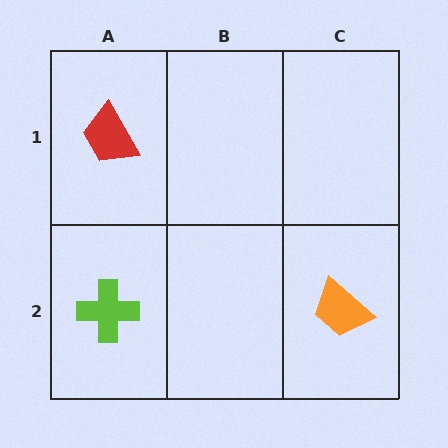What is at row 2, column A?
A lime cross.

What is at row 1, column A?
A red trapezoid.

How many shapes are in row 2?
2 shapes.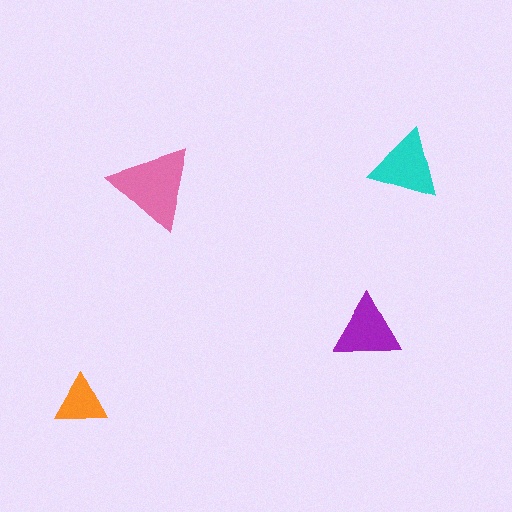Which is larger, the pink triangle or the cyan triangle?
The pink one.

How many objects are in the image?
There are 4 objects in the image.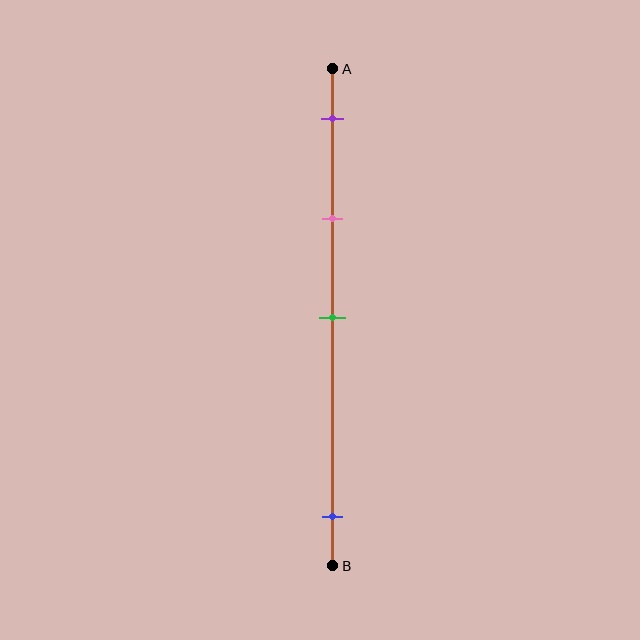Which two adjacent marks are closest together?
The purple and pink marks are the closest adjacent pair.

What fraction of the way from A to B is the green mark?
The green mark is approximately 50% (0.5) of the way from A to B.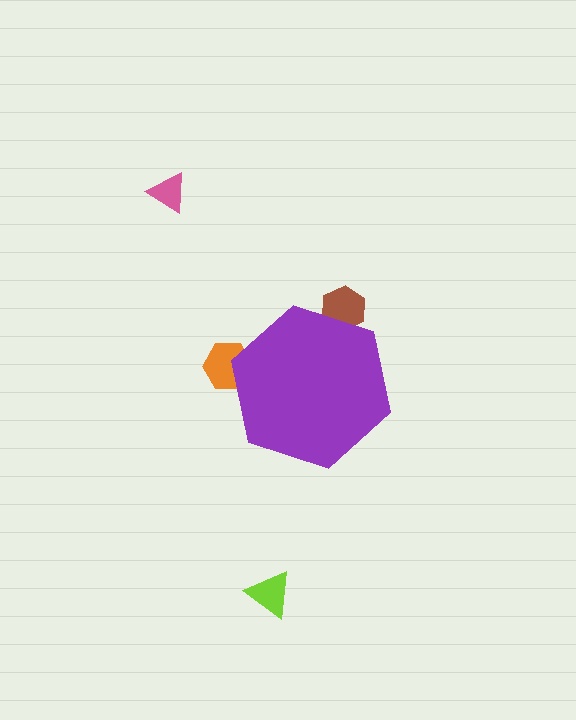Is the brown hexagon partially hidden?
Yes, the brown hexagon is partially hidden behind the purple hexagon.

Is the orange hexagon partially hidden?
Yes, the orange hexagon is partially hidden behind the purple hexagon.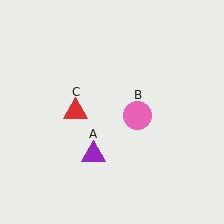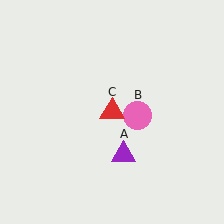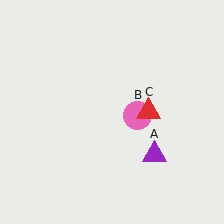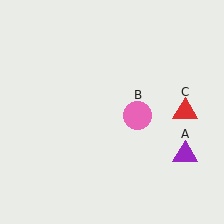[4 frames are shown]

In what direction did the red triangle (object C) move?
The red triangle (object C) moved right.